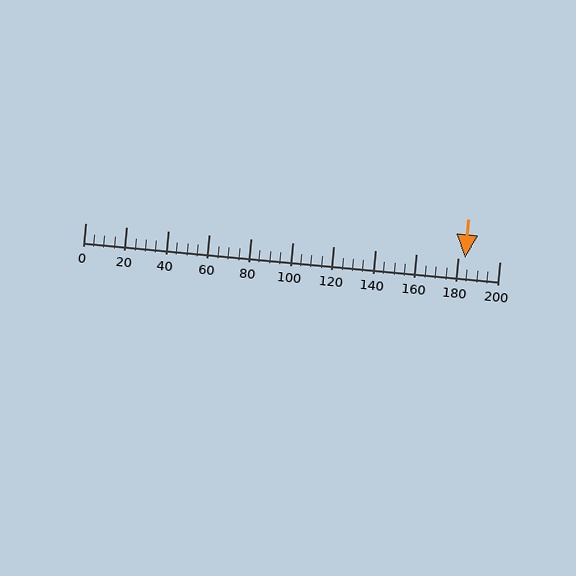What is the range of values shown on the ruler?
The ruler shows values from 0 to 200.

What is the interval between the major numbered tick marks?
The major tick marks are spaced 20 units apart.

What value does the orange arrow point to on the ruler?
The orange arrow points to approximately 183.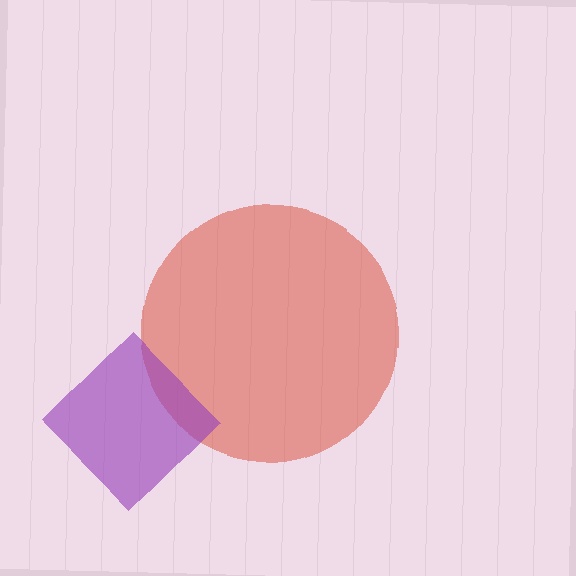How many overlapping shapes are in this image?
There are 2 overlapping shapes in the image.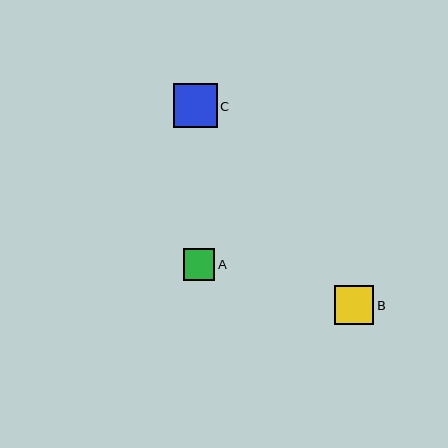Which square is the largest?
Square C is the largest with a size of approximately 44 pixels.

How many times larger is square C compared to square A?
Square C is approximately 1.4 times the size of square A.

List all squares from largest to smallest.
From largest to smallest: C, B, A.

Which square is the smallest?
Square A is the smallest with a size of approximately 32 pixels.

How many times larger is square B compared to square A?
Square B is approximately 1.2 times the size of square A.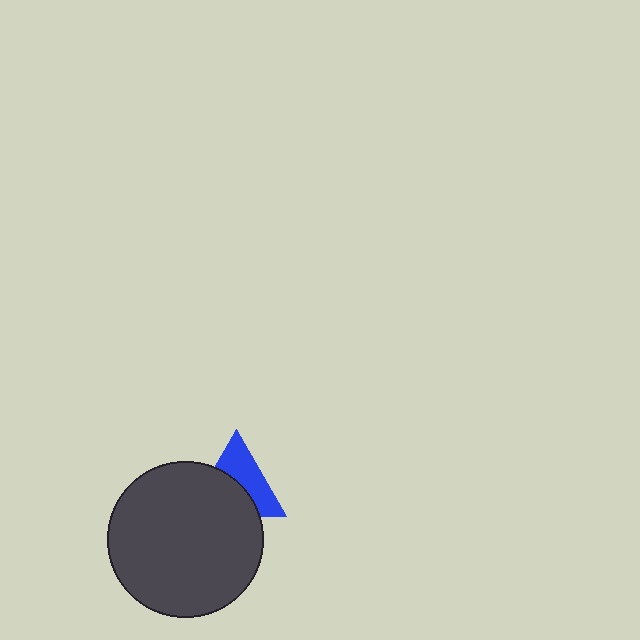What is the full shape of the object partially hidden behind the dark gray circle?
The partially hidden object is a blue triangle.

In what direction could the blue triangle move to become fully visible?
The blue triangle could move up. That would shift it out from behind the dark gray circle entirely.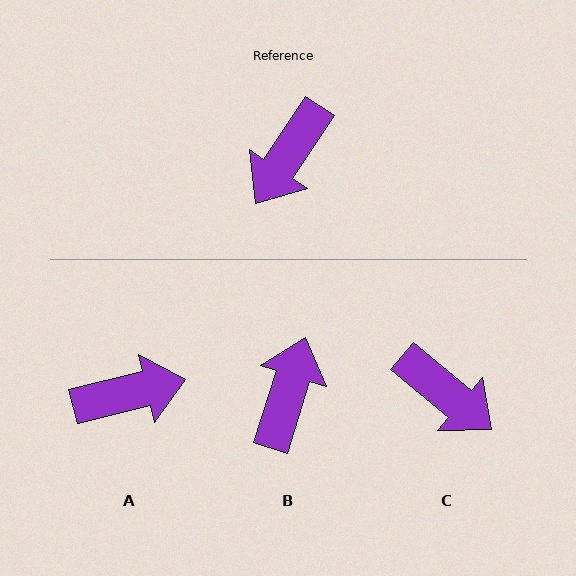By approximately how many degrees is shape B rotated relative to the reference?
Approximately 164 degrees clockwise.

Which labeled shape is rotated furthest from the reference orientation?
B, about 164 degrees away.